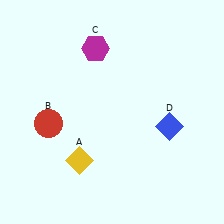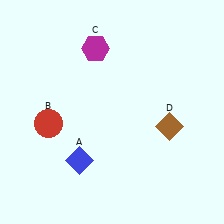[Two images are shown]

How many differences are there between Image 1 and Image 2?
There are 2 differences between the two images.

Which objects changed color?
A changed from yellow to blue. D changed from blue to brown.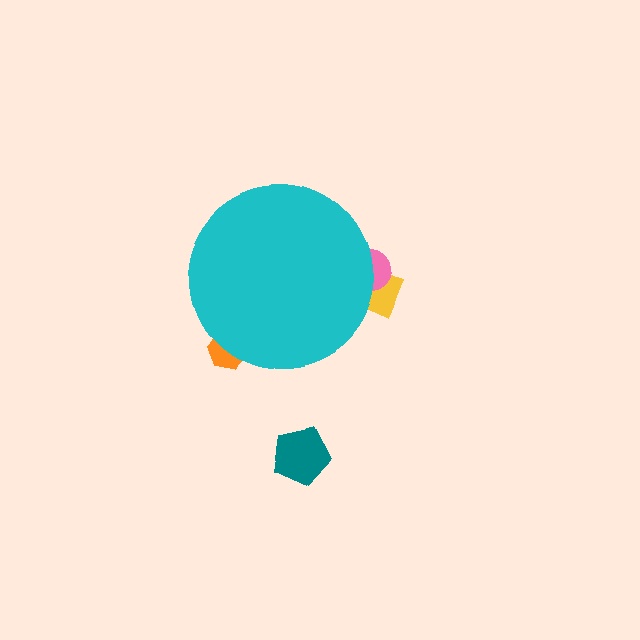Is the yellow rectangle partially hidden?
Yes, the yellow rectangle is partially hidden behind the cyan circle.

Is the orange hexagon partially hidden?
Yes, the orange hexagon is partially hidden behind the cyan circle.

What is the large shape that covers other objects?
A cyan circle.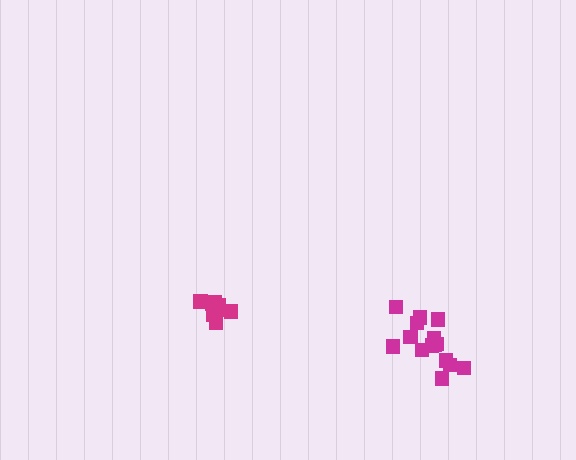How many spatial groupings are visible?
There are 2 spatial groupings.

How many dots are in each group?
Group 1: 9 dots, Group 2: 15 dots (24 total).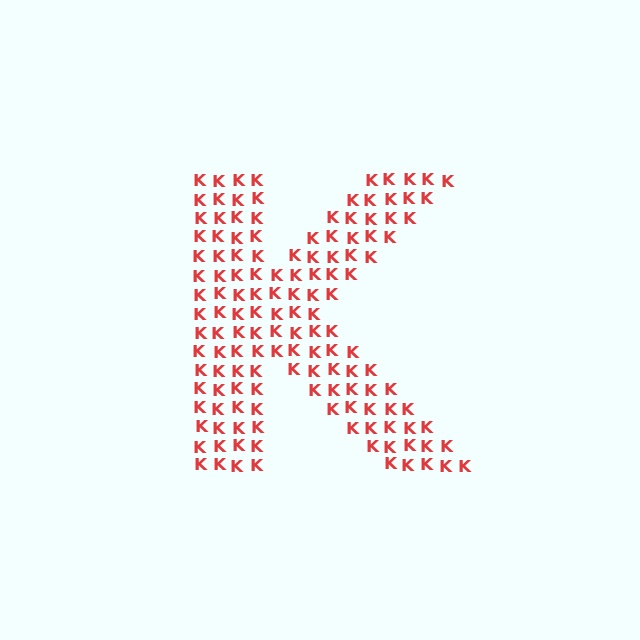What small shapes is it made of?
It is made of small letter K's.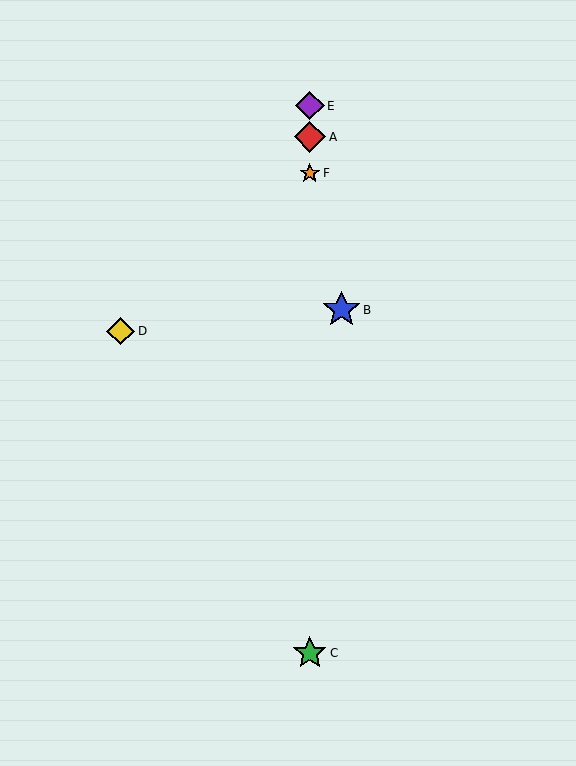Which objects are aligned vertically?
Objects A, C, E, F are aligned vertically.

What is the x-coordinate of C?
Object C is at x≈310.